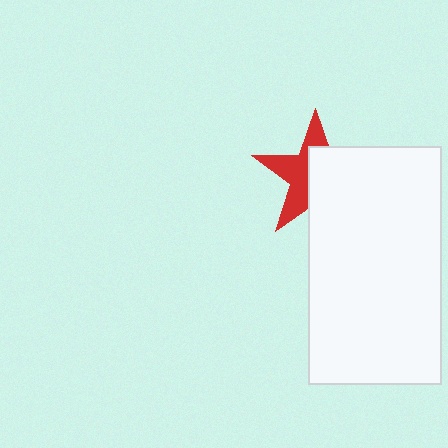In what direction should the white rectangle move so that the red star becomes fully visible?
The white rectangle should move toward the lower-right. That is the shortest direction to clear the overlap and leave the red star fully visible.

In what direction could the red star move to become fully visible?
The red star could move toward the upper-left. That would shift it out from behind the white rectangle entirely.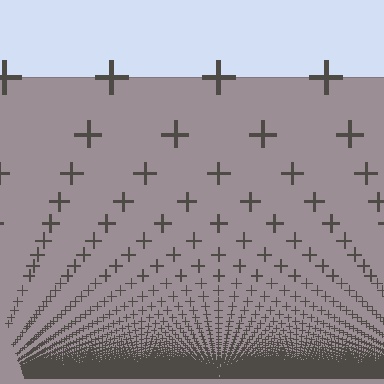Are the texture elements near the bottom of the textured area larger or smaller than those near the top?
Smaller. The gradient is inverted — elements near the bottom are smaller and denser.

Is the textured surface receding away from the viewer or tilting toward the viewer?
The surface appears to tilt toward the viewer. Texture elements get larger and sparser toward the top.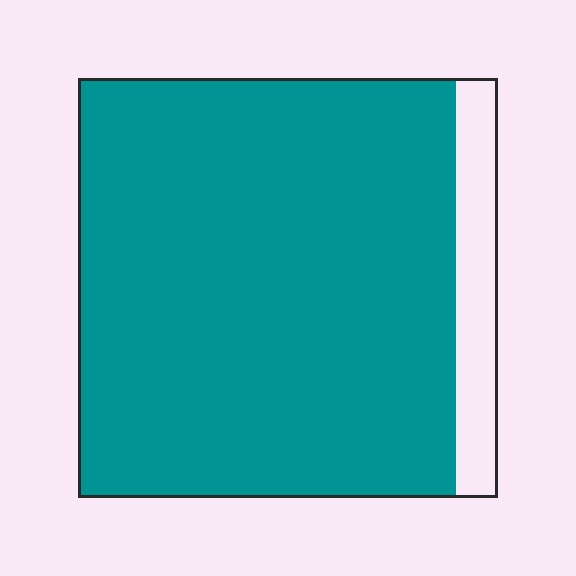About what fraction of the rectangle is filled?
About nine tenths (9/10).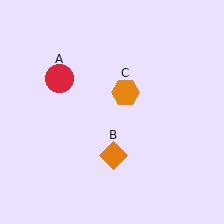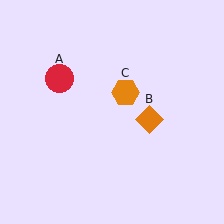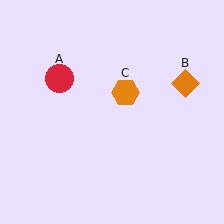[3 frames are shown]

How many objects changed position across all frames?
1 object changed position: orange diamond (object B).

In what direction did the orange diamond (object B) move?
The orange diamond (object B) moved up and to the right.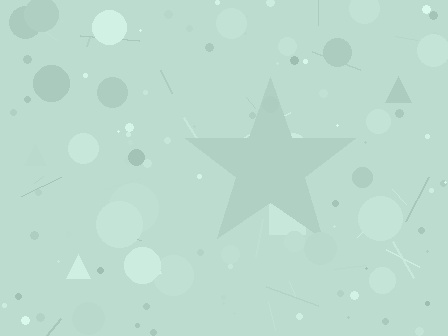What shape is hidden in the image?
A star is hidden in the image.